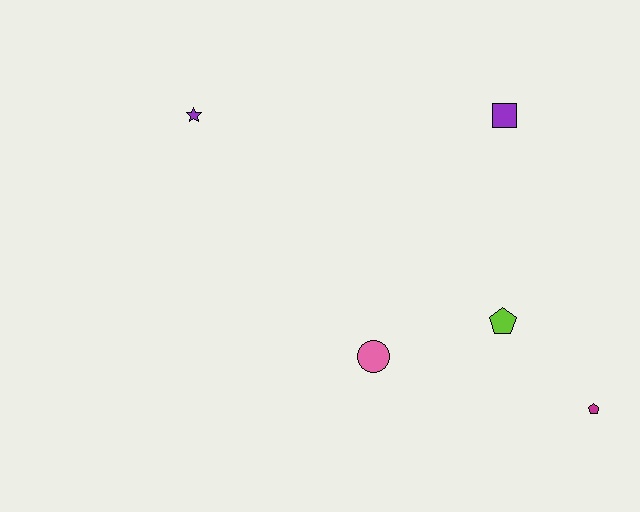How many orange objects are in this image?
There are no orange objects.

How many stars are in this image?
There is 1 star.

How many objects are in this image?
There are 5 objects.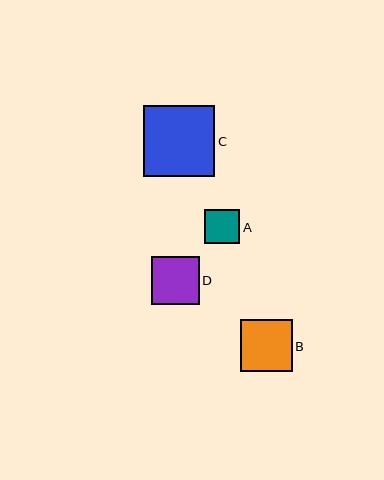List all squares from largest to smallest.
From largest to smallest: C, B, D, A.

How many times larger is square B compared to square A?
Square B is approximately 1.5 times the size of square A.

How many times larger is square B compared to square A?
Square B is approximately 1.5 times the size of square A.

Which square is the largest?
Square C is the largest with a size of approximately 71 pixels.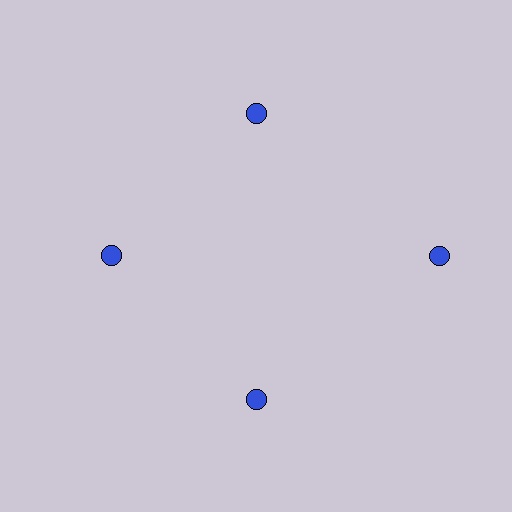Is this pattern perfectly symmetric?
No. The 4 blue circles are arranged in a ring, but one element near the 3 o'clock position is pushed outward from the center, breaking the 4-fold rotational symmetry.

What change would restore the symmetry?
The symmetry would be restored by moving it inward, back onto the ring so that all 4 circles sit at equal angles and equal distance from the center.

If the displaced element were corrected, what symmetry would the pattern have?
It would have 4-fold rotational symmetry — the pattern would map onto itself every 90 degrees.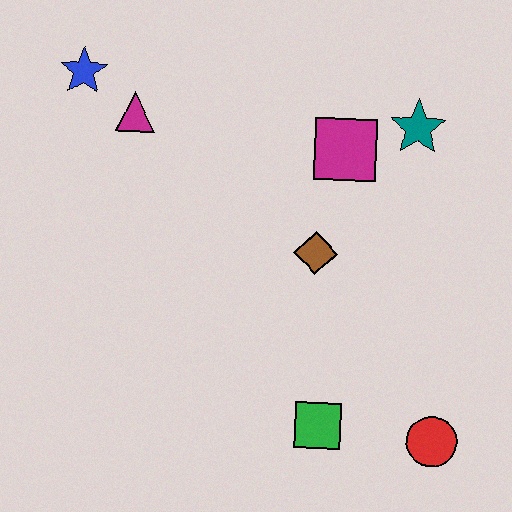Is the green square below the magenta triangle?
Yes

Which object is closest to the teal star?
The magenta square is closest to the teal star.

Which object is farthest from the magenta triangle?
The red circle is farthest from the magenta triangle.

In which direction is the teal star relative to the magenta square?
The teal star is to the right of the magenta square.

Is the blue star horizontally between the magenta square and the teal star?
No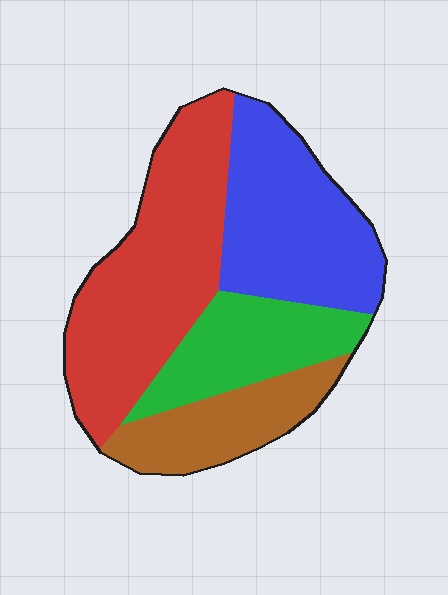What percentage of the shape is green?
Green takes up about one sixth (1/6) of the shape.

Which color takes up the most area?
Red, at roughly 35%.